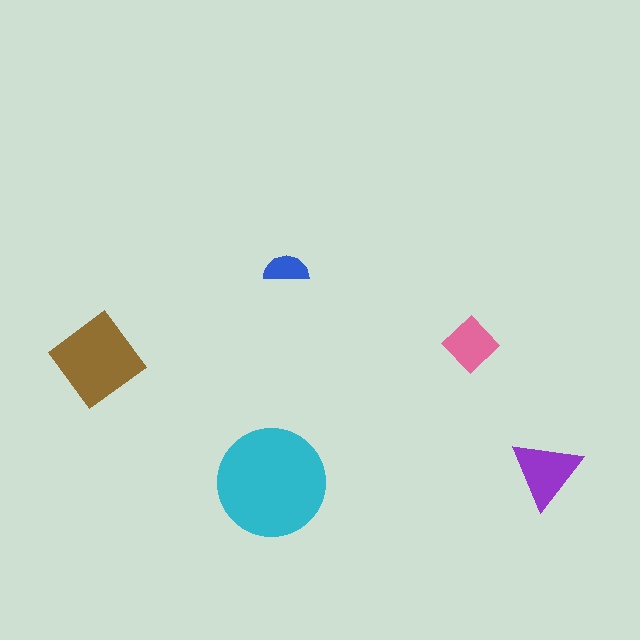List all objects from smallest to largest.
The blue semicircle, the pink diamond, the purple triangle, the brown diamond, the cyan circle.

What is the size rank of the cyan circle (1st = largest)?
1st.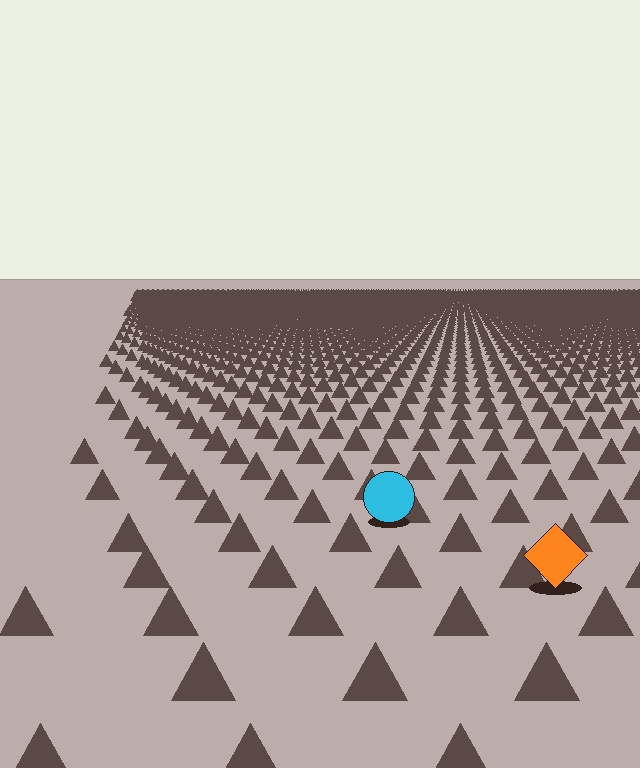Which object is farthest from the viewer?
The cyan circle is farthest from the viewer. It appears smaller and the ground texture around it is denser.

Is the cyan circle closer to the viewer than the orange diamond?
No. The orange diamond is closer — you can tell from the texture gradient: the ground texture is coarser near it.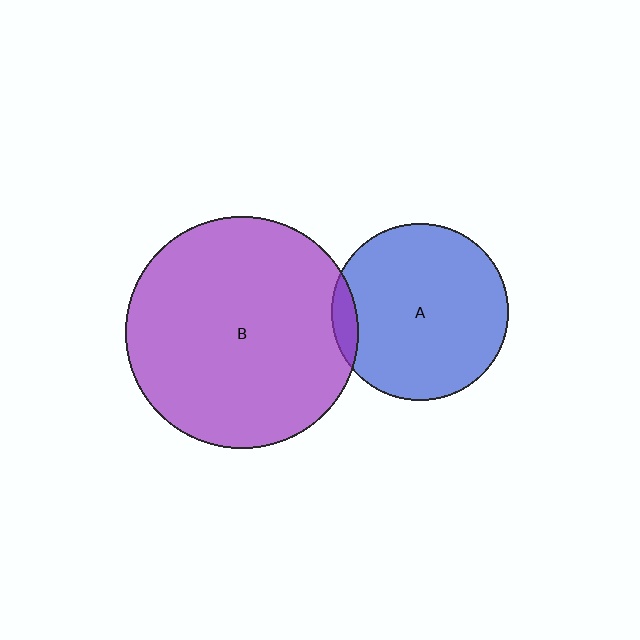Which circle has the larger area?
Circle B (purple).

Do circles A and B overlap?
Yes.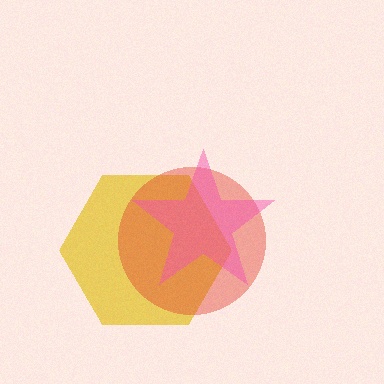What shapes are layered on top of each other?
The layered shapes are: a yellow hexagon, a red circle, a pink star.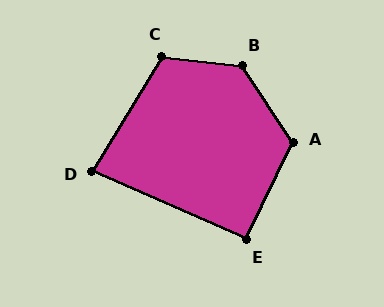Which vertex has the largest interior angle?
B, at approximately 130 degrees.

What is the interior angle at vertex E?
Approximately 92 degrees (approximately right).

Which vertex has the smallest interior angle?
D, at approximately 83 degrees.